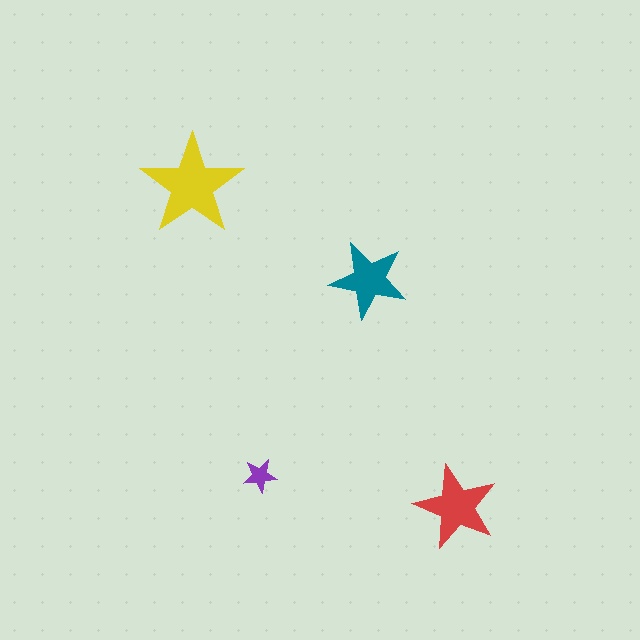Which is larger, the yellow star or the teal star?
The yellow one.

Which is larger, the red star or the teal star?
The red one.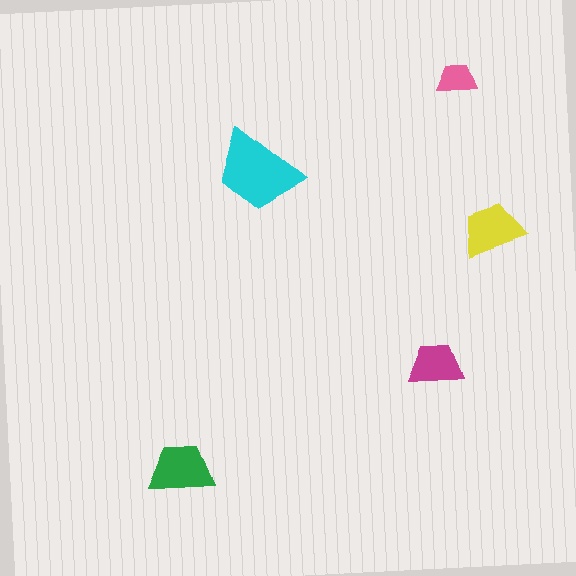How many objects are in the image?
There are 5 objects in the image.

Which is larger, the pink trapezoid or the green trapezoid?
The green one.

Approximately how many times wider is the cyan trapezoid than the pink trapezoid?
About 2 times wider.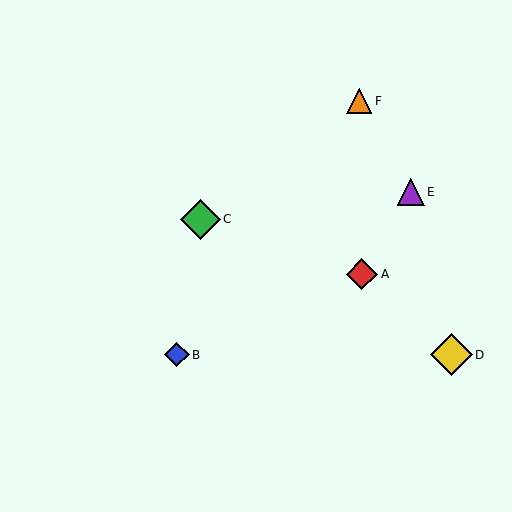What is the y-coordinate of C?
Object C is at y≈219.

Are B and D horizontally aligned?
Yes, both are at y≈355.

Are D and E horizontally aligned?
No, D is at y≈355 and E is at y≈192.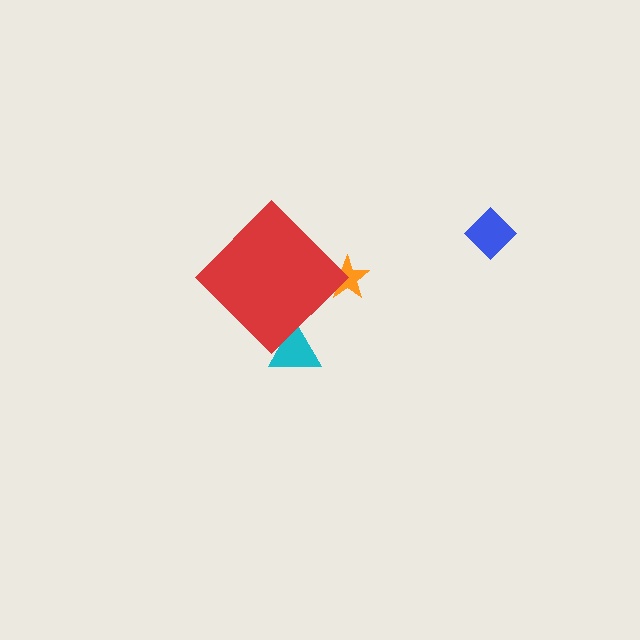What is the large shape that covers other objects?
A red diamond.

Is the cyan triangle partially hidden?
Yes, the cyan triangle is partially hidden behind the red diamond.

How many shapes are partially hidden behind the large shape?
2 shapes are partially hidden.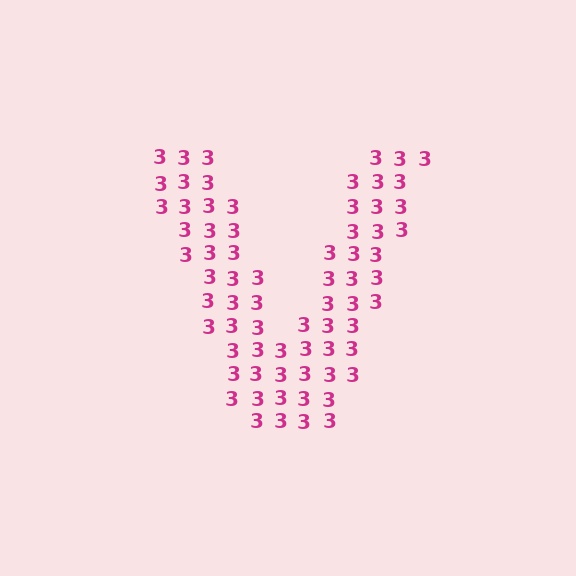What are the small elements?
The small elements are digit 3's.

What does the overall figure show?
The overall figure shows the letter V.